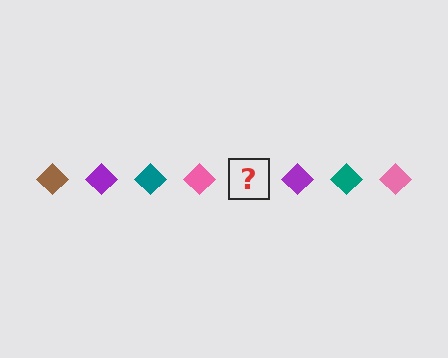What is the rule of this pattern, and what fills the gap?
The rule is that the pattern cycles through brown, purple, teal, pink diamonds. The gap should be filled with a brown diamond.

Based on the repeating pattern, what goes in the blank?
The blank should be a brown diamond.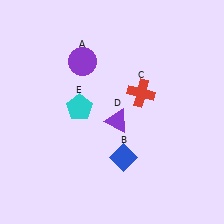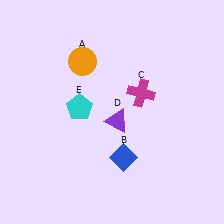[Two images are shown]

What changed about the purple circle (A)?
In Image 1, A is purple. In Image 2, it changed to orange.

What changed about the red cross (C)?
In Image 1, C is red. In Image 2, it changed to magenta.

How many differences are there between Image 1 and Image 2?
There are 2 differences between the two images.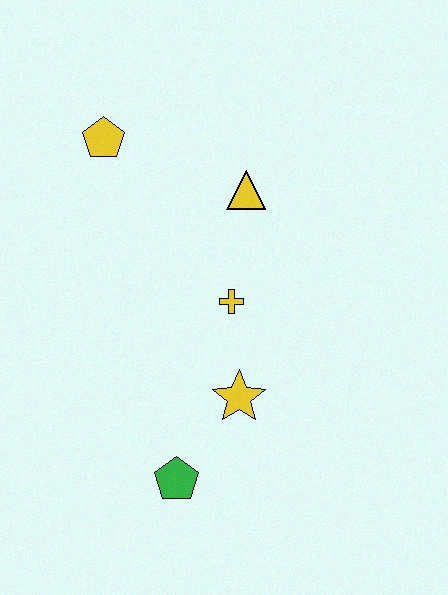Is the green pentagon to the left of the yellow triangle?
Yes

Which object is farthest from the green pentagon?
The yellow pentagon is farthest from the green pentagon.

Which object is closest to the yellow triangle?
The yellow cross is closest to the yellow triangle.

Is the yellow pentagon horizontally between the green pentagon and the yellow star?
No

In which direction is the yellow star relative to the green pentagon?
The yellow star is above the green pentagon.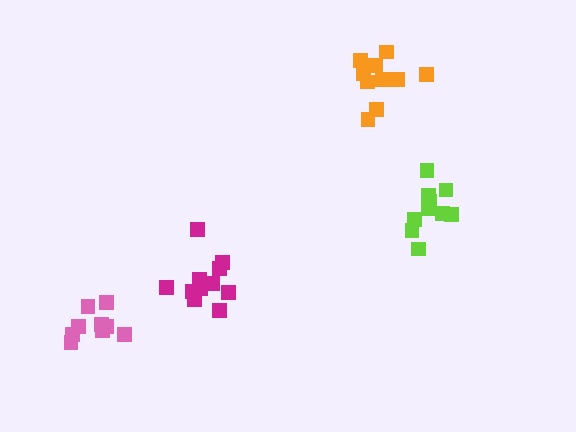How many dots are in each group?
Group 1: 11 dots, Group 2: 10 dots, Group 3: 10 dots, Group 4: 11 dots (42 total).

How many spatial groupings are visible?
There are 4 spatial groupings.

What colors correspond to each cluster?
The clusters are colored: magenta, orange, pink, lime.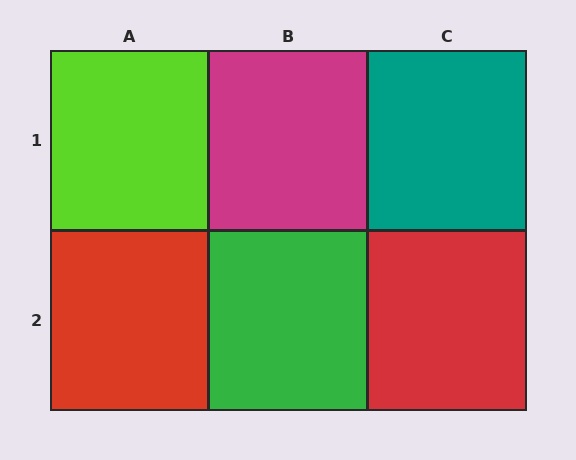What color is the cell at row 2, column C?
Red.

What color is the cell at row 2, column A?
Red.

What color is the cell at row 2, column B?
Green.